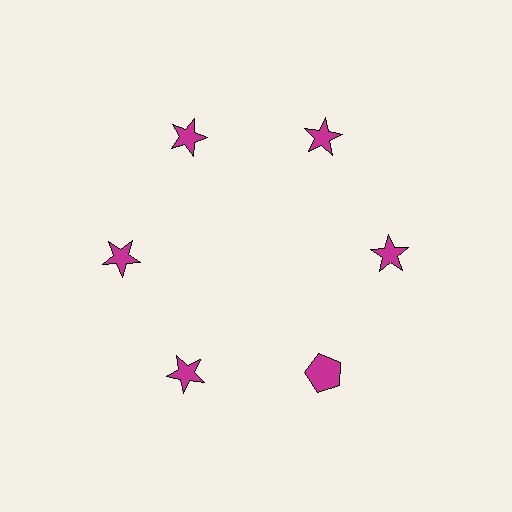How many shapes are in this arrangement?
There are 6 shapes arranged in a ring pattern.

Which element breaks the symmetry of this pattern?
The magenta pentagon at roughly the 5 o'clock position breaks the symmetry. All other shapes are magenta stars.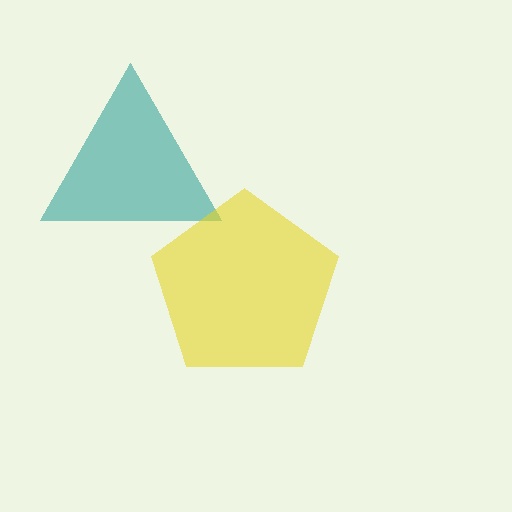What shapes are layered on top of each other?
The layered shapes are: a teal triangle, a yellow pentagon.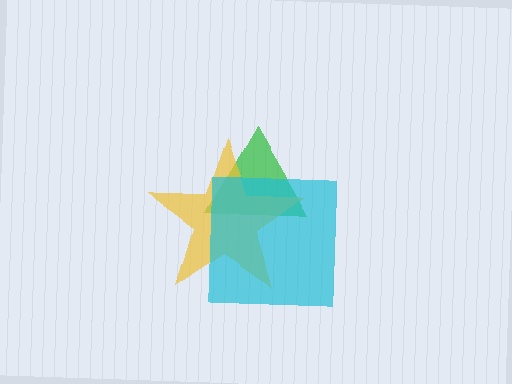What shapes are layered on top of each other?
The layered shapes are: a green triangle, a yellow star, a cyan square.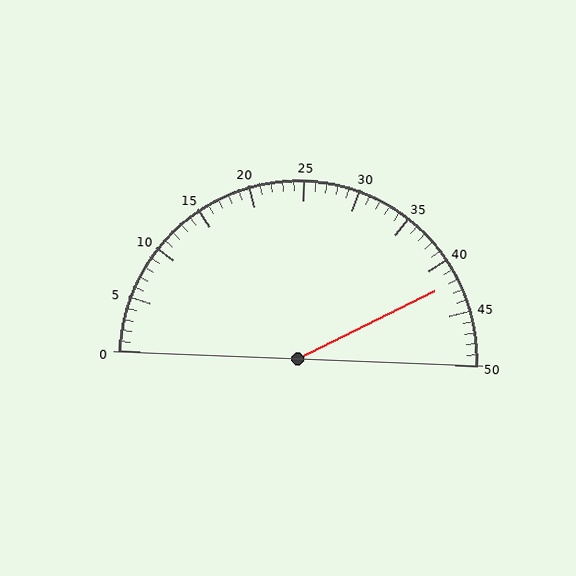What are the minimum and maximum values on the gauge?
The gauge ranges from 0 to 50.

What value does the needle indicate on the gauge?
The needle indicates approximately 42.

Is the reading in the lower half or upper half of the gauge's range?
The reading is in the upper half of the range (0 to 50).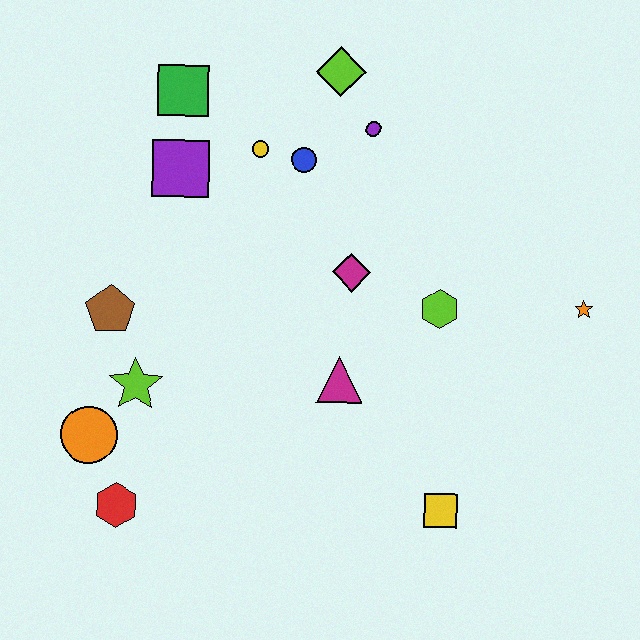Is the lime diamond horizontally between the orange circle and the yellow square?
Yes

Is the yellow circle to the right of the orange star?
No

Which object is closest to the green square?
The purple square is closest to the green square.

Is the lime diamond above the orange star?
Yes